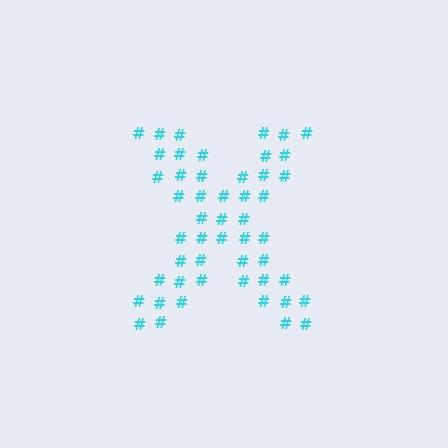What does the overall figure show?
The overall figure shows the letter X.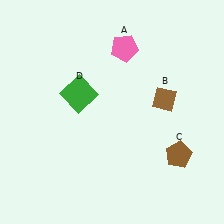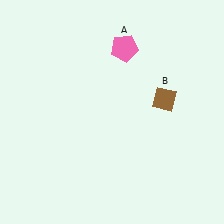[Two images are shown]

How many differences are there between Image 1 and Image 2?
There are 2 differences between the two images.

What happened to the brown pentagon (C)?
The brown pentagon (C) was removed in Image 2. It was in the bottom-right area of Image 1.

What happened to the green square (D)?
The green square (D) was removed in Image 2. It was in the top-left area of Image 1.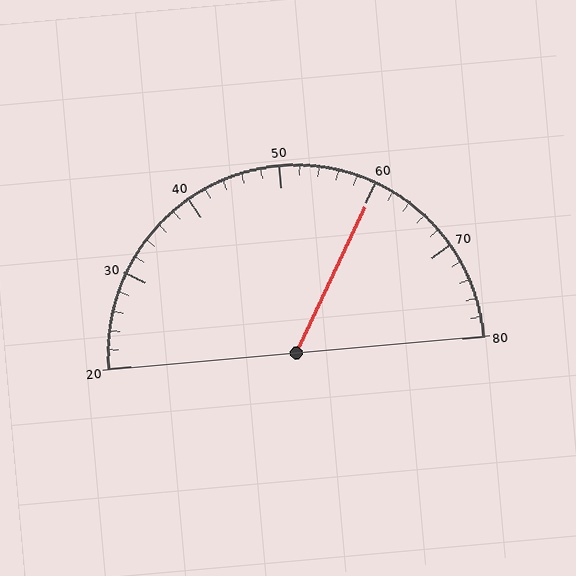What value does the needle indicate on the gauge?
The needle indicates approximately 60.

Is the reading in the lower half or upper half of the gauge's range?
The reading is in the upper half of the range (20 to 80).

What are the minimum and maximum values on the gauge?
The gauge ranges from 20 to 80.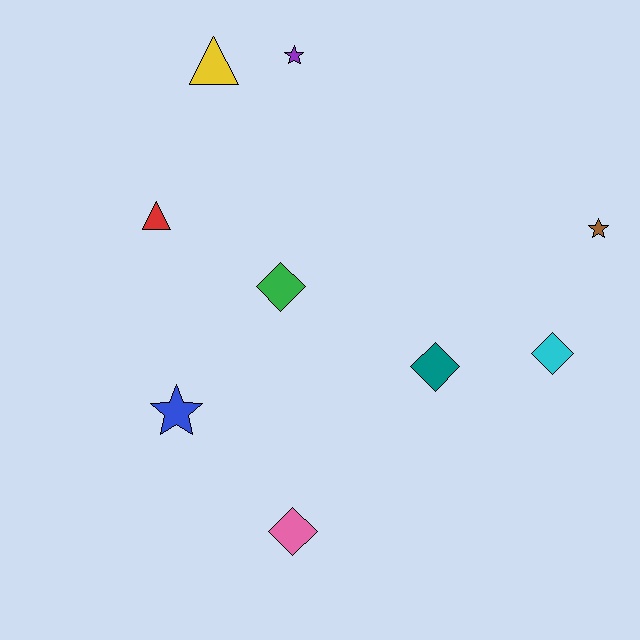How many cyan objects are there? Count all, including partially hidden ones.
There is 1 cyan object.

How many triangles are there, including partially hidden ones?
There are 2 triangles.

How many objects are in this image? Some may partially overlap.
There are 9 objects.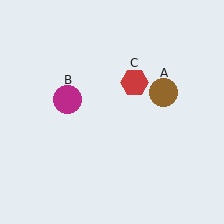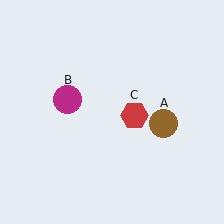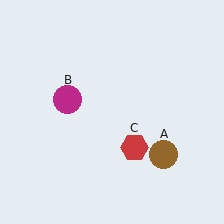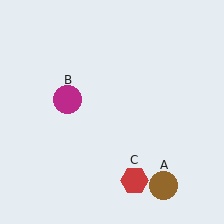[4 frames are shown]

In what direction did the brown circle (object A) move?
The brown circle (object A) moved down.